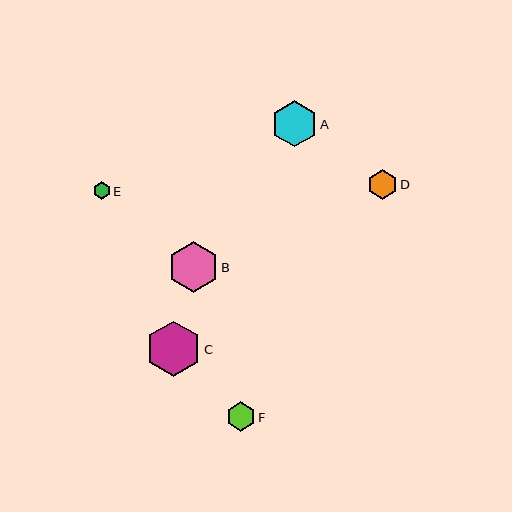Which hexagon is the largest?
Hexagon C is the largest with a size of approximately 56 pixels.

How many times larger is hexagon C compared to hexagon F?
Hexagon C is approximately 1.9 times the size of hexagon F.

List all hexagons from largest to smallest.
From largest to smallest: C, B, A, D, F, E.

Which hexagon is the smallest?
Hexagon E is the smallest with a size of approximately 17 pixels.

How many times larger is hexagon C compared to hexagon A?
Hexagon C is approximately 1.2 times the size of hexagon A.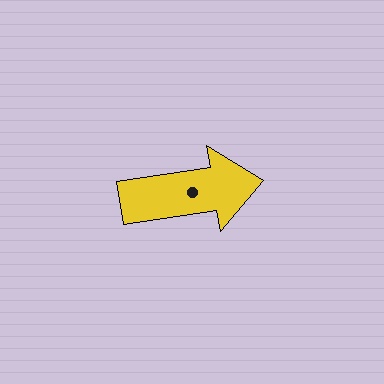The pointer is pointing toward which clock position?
Roughly 3 o'clock.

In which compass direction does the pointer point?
East.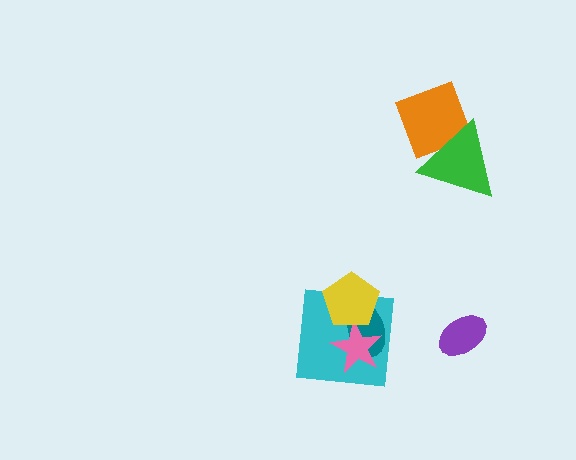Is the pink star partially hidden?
Yes, it is partially covered by another shape.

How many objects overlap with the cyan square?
3 objects overlap with the cyan square.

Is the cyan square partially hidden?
Yes, it is partially covered by another shape.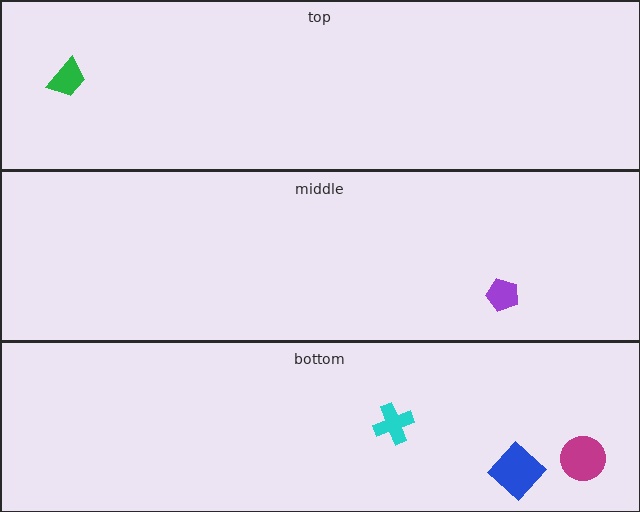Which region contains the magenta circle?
The bottom region.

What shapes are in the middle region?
The purple pentagon.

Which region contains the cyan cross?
The bottom region.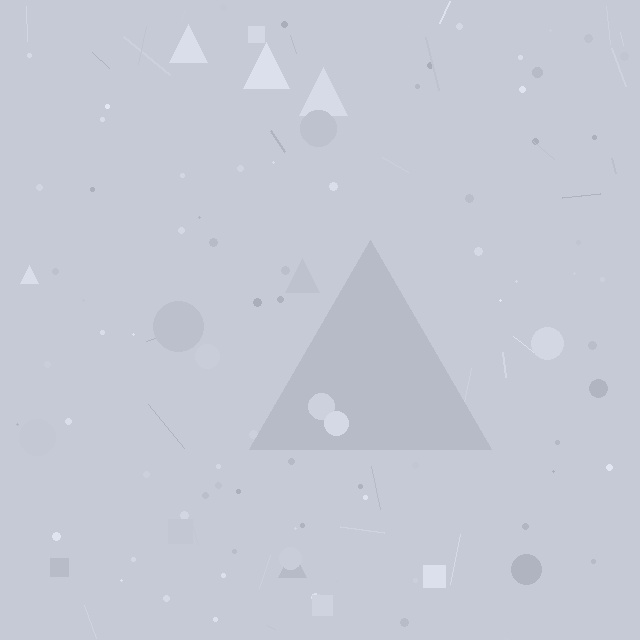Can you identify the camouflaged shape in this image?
The camouflaged shape is a triangle.